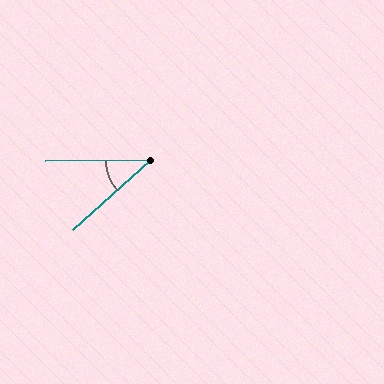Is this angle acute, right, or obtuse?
It is acute.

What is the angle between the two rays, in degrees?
Approximately 41 degrees.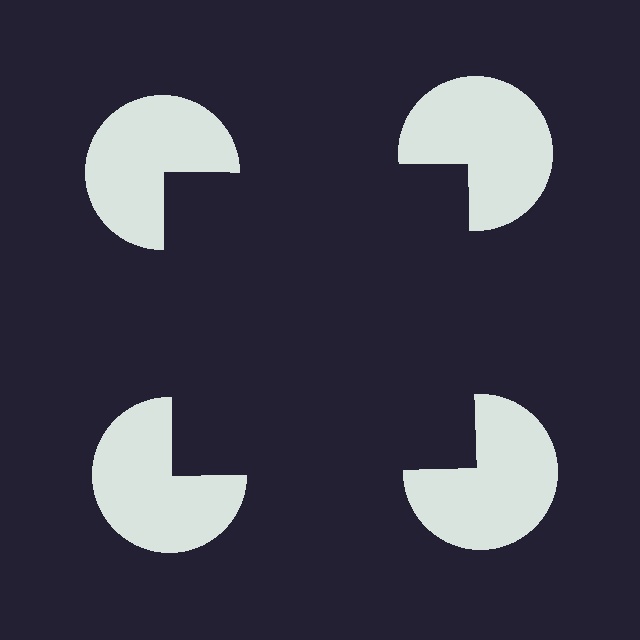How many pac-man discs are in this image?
There are 4 — one at each vertex of the illusory square.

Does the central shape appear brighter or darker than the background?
It typically appears slightly darker than the background, even though no actual brightness change is drawn.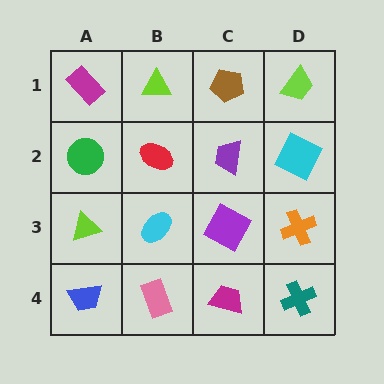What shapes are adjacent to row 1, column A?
A green circle (row 2, column A), a lime triangle (row 1, column B).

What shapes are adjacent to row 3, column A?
A green circle (row 2, column A), a blue trapezoid (row 4, column A), a cyan ellipse (row 3, column B).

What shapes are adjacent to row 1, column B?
A red ellipse (row 2, column B), a magenta rectangle (row 1, column A), a brown pentagon (row 1, column C).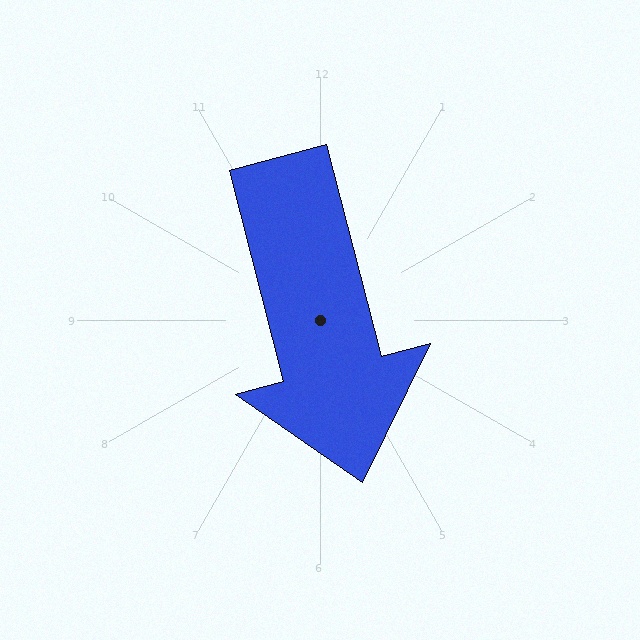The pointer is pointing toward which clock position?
Roughly 6 o'clock.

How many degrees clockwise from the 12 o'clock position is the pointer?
Approximately 165 degrees.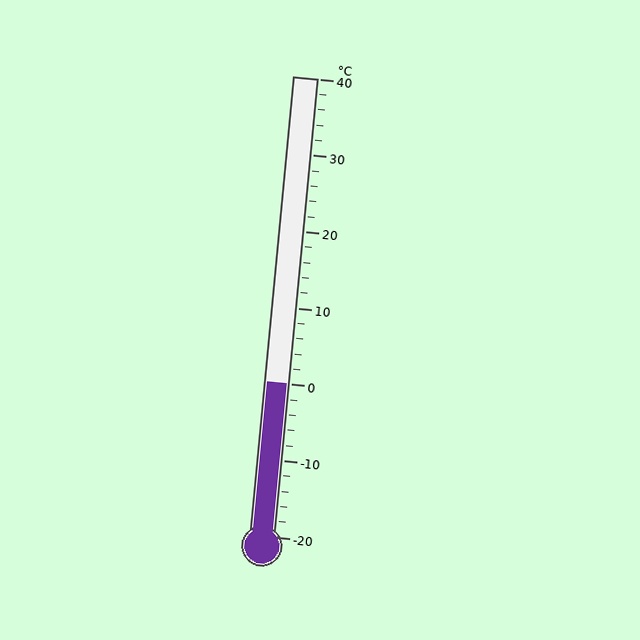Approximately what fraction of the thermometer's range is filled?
The thermometer is filled to approximately 35% of its range.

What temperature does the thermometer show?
The thermometer shows approximately 0°C.